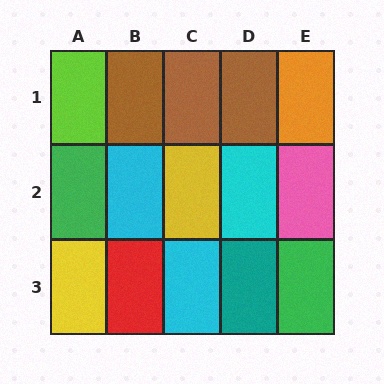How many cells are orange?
1 cell is orange.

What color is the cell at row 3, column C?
Cyan.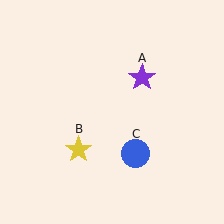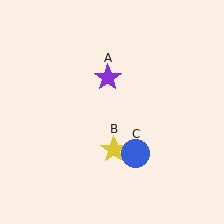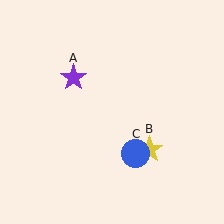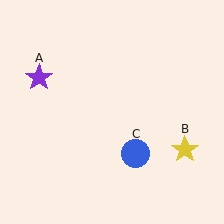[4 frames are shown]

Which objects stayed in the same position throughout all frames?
Blue circle (object C) remained stationary.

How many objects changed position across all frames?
2 objects changed position: purple star (object A), yellow star (object B).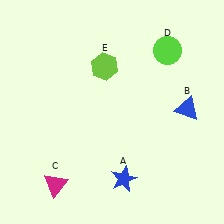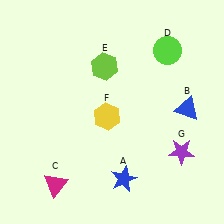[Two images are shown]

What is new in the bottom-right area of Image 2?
A purple star (G) was added in the bottom-right area of Image 2.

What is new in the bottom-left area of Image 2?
A yellow hexagon (F) was added in the bottom-left area of Image 2.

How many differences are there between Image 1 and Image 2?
There are 2 differences between the two images.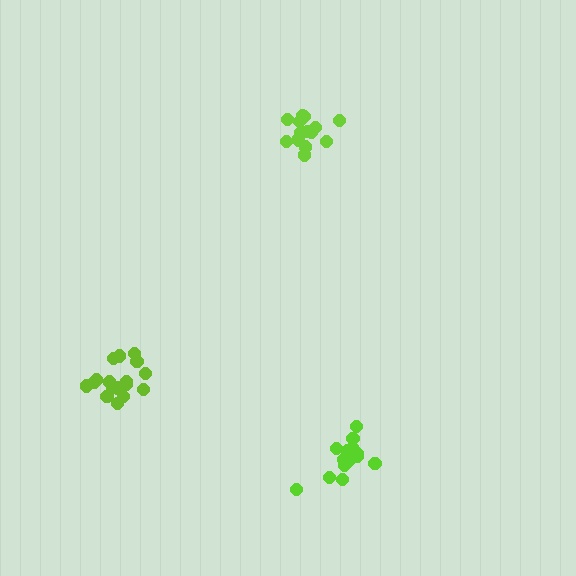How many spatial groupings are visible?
There are 3 spatial groupings.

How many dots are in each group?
Group 1: 16 dots, Group 2: 15 dots, Group 3: 17 dots (48 total).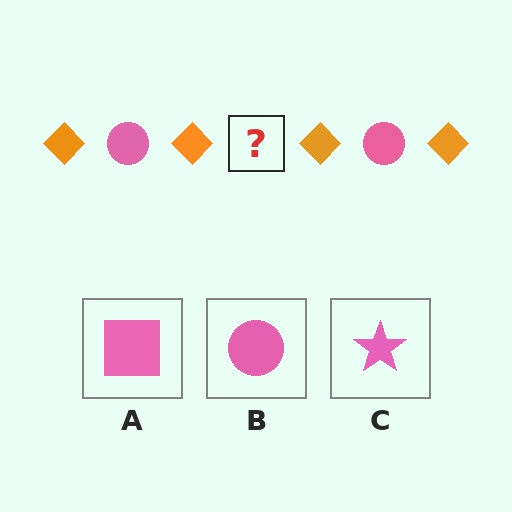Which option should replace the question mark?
Option B.